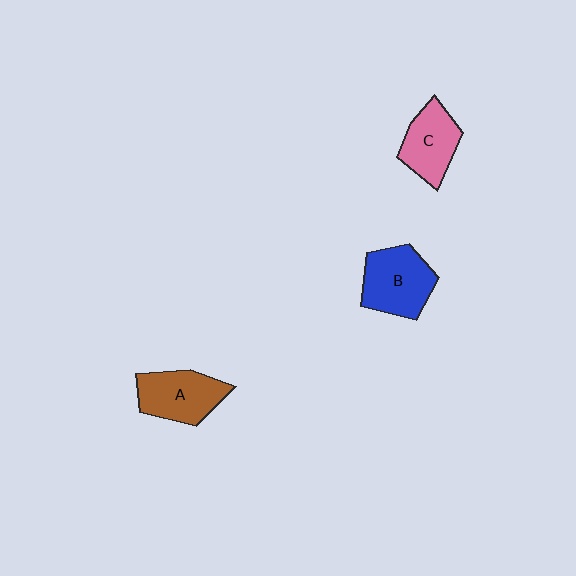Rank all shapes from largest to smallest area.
From largest to smallest: B (blue), A (brown), C (pink).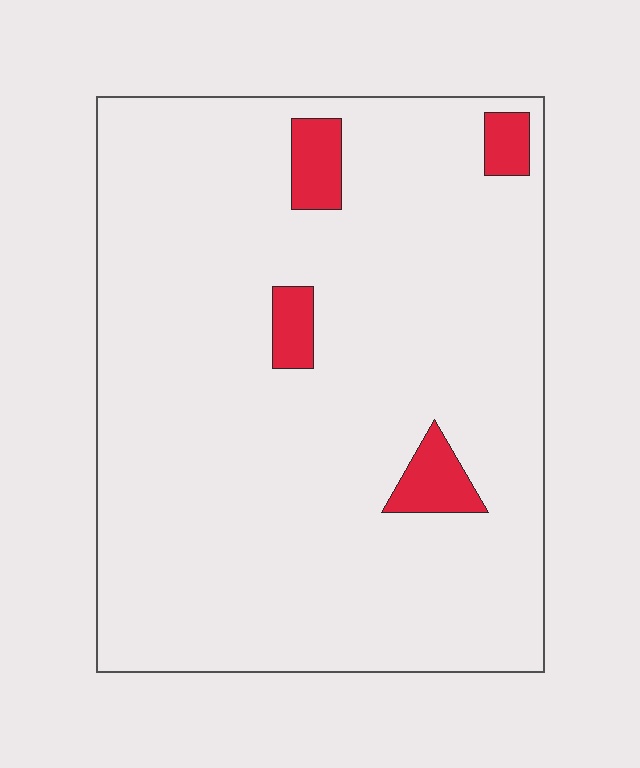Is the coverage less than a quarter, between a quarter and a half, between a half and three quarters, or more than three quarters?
Less than a quarter.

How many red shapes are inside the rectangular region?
4.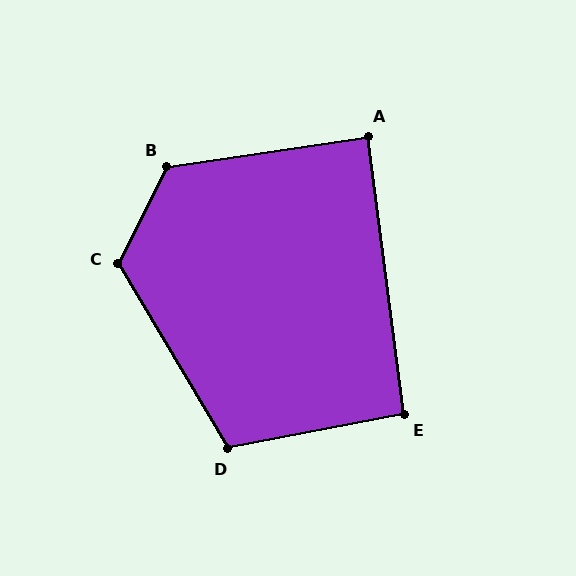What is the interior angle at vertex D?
Approximately 110 degrees (obtuse).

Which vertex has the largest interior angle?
B, at approximately 125 degrees.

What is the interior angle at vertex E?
Approximately 94 degrees (approximately right).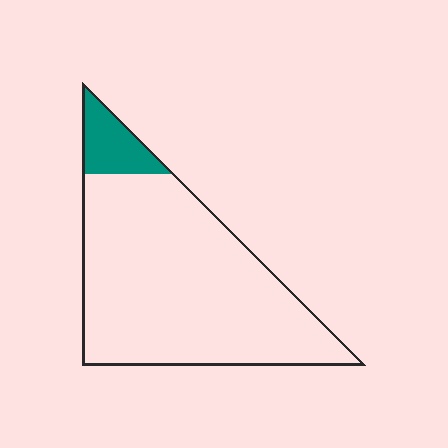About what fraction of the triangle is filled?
About one tenth (1/10).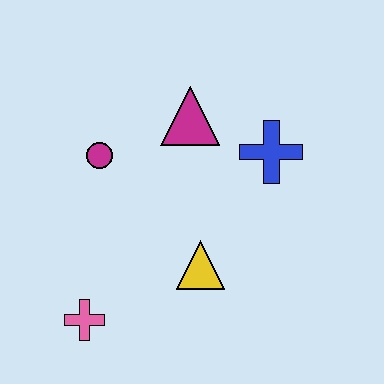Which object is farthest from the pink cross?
The blue cross is farthest from the pink cross.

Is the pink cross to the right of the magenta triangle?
No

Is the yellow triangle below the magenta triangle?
Yes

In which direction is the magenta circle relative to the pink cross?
The magenta circle is above the pink cross.